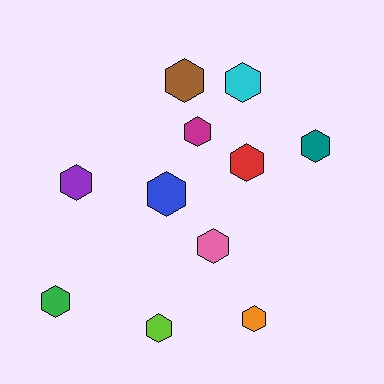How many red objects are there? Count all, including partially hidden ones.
There is 1 red object.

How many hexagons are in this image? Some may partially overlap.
There are 11 hexagons.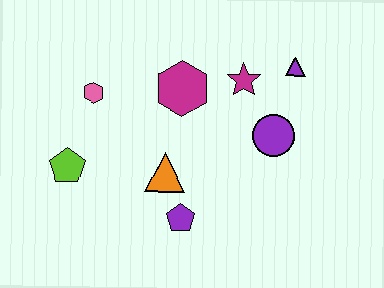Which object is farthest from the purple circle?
The lime pentagon is farthest from the purple circle.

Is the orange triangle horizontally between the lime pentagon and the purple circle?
Yes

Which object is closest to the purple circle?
The magenta star is closest to the purple circle.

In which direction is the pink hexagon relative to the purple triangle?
The pink hexagon is to the left of the purple triangle.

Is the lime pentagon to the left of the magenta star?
Yes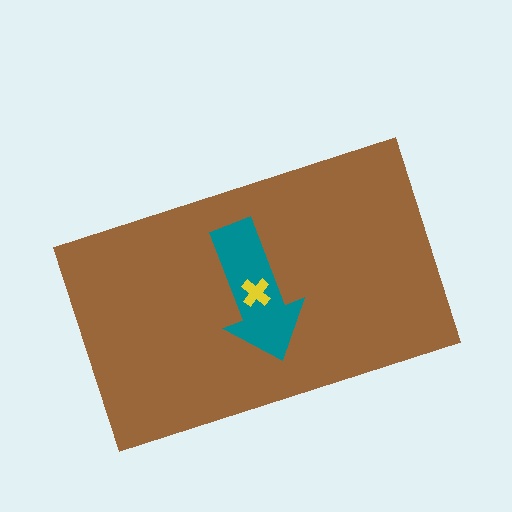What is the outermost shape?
The brown rectangle.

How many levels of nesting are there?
3.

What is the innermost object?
The yellow cross.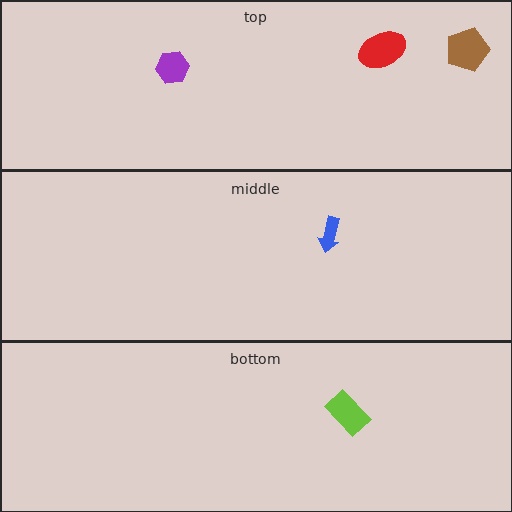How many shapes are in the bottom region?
1.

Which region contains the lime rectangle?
The bottom region.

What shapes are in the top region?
The brown pentagon, the red ellipse, the purple hexagon.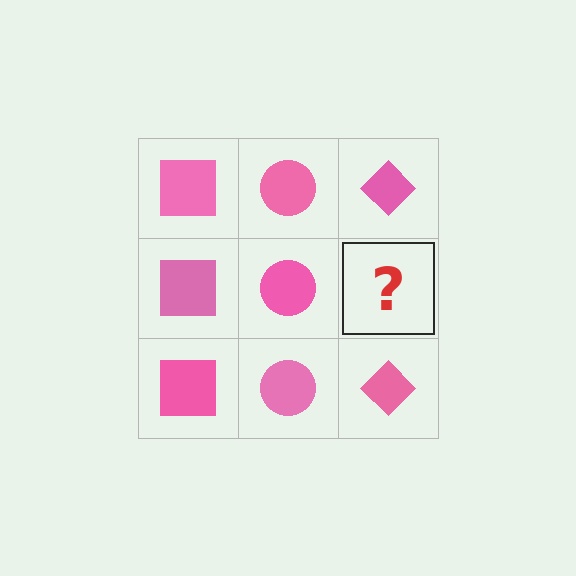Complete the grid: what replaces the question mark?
The question mark should be replaced with a pink diamond.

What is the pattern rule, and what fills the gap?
The rule is that each column has a consistent shape. The gap should be filled with a pink diamond.